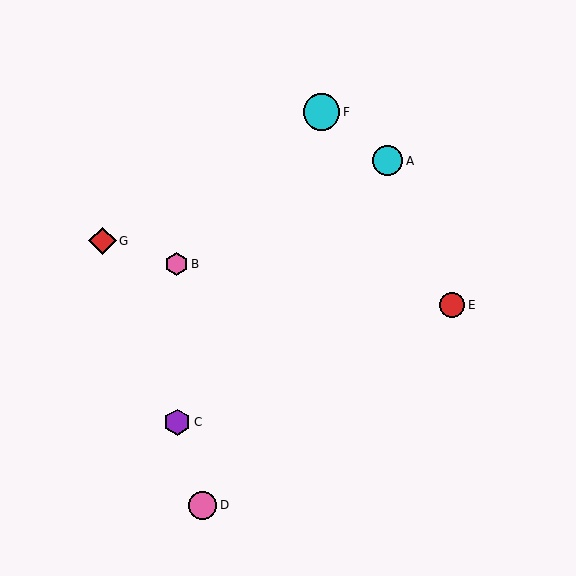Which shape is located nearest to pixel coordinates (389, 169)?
The cyan circle (labeled A) at (388, 161) is nearest to that location.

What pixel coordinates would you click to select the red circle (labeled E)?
Click at (452, 305) to select the red circle E.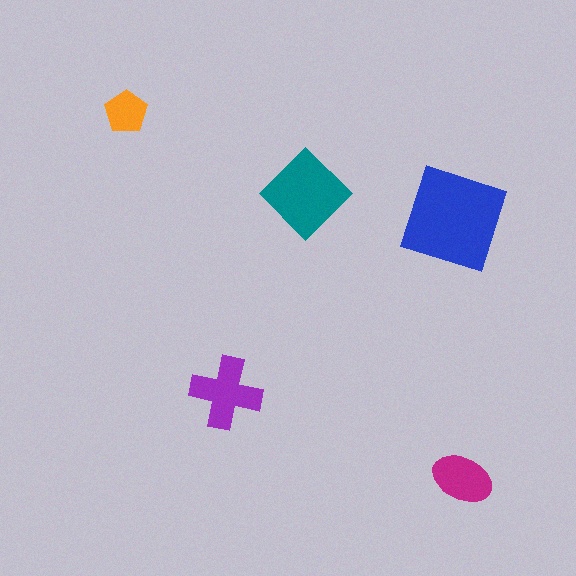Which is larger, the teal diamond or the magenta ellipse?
The teal diamond.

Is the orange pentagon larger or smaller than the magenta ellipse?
Smaller.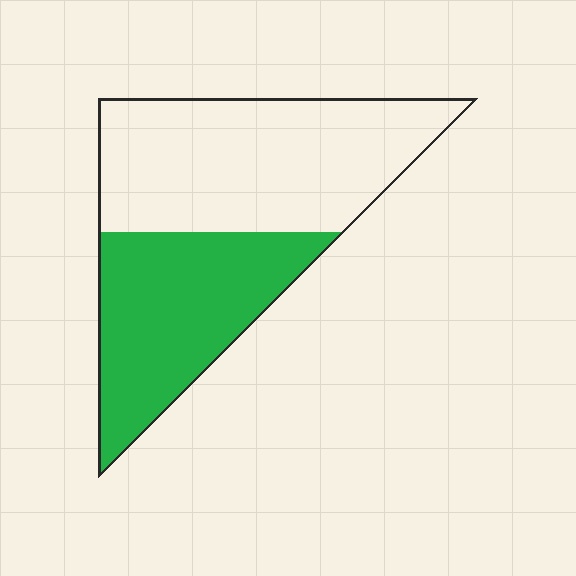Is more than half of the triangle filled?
No.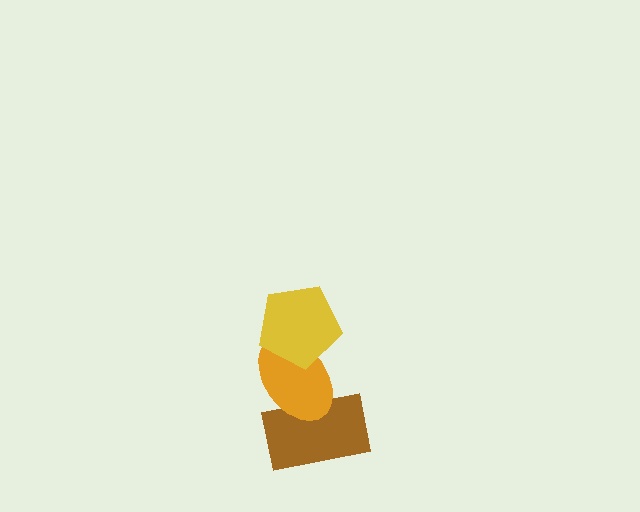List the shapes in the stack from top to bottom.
From top to bottom: the yellow pentagon, the orange ellipse, the brown rectangle.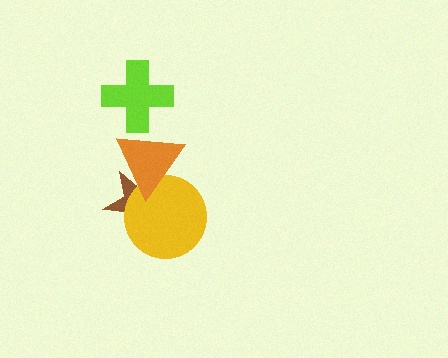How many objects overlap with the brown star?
2 objects overlap with the brown star.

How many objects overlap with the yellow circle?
2 objects overlap with the yellow circle.